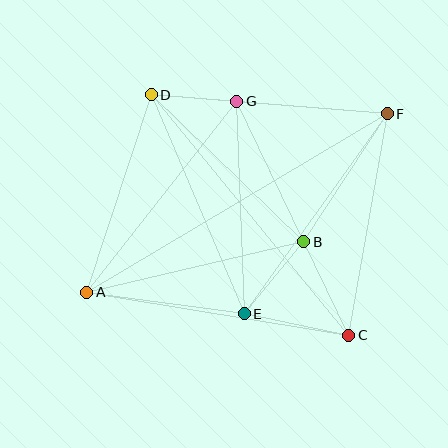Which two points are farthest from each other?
Points A and F are farthest from each other.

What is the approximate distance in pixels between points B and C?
The distance between B and C is approximately 104 pixels.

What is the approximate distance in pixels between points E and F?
The distance between E and F is approximately 246 pixels.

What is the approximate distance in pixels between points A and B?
The distance between A and B is approximately 223 pixels.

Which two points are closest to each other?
Points D and G are closest to each other.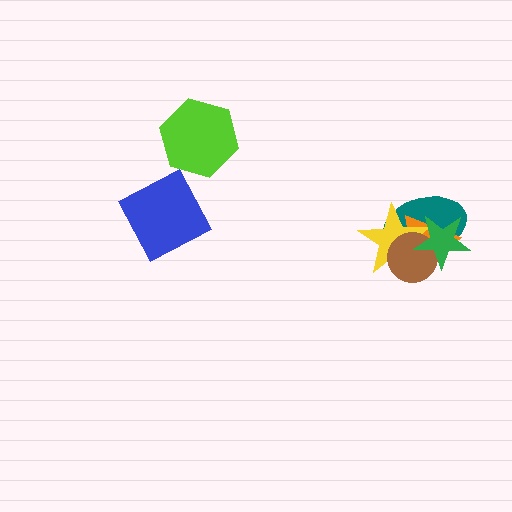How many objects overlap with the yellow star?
4 objects overlap with the yellow star.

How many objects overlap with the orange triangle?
4 objects overlap with the orange triangle.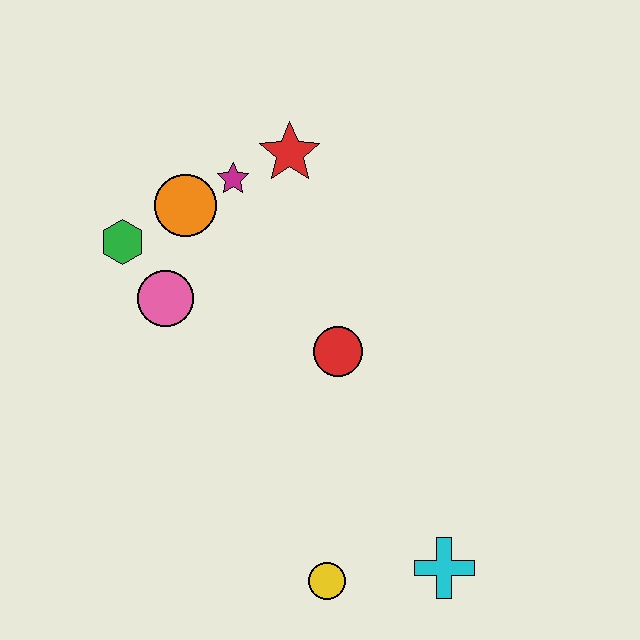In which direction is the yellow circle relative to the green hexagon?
The yellow circle is below the green hexagon.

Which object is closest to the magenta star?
The orange circle is closest to the magenta star.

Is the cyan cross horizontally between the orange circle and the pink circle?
No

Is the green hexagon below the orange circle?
Yes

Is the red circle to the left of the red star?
No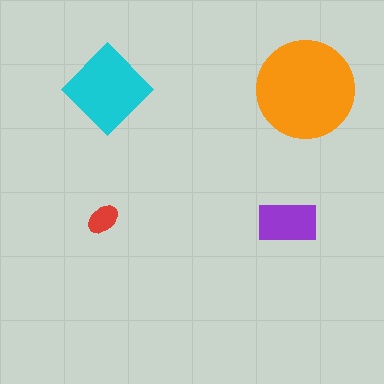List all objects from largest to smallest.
The orange circle, the cyan diamond, the purple rectangle, the red ellipse.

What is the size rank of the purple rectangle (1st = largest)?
3rd.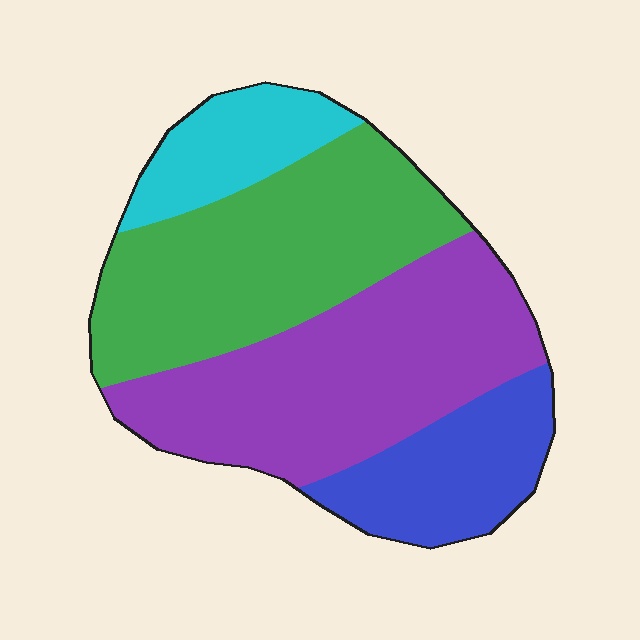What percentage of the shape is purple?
Purple takes up between a quarter and a half of the shape.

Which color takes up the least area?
Cyan, at roughly 10%.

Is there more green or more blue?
Green.